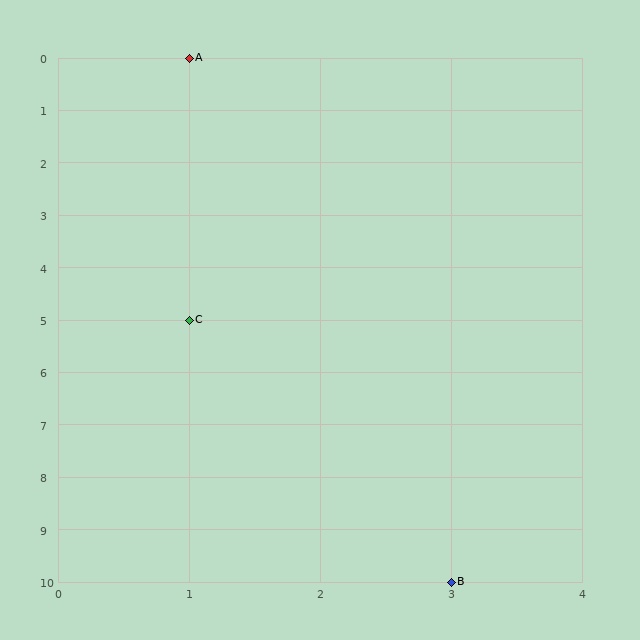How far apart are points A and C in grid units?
Points A and C are 5 rows apart.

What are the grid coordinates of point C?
Point C is at grid coordinates (1, 5).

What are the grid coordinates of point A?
Point A is at grid coordinates (1, 0).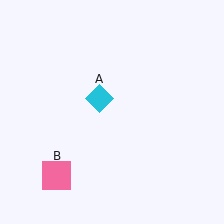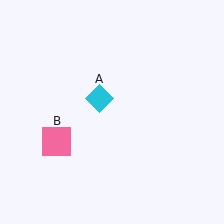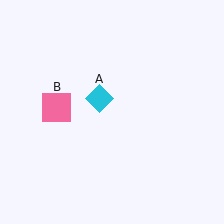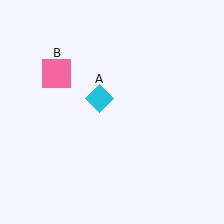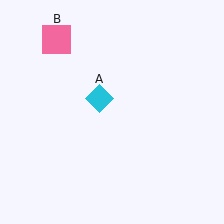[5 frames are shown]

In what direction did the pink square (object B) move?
The pink square (object B) moved up.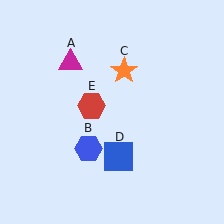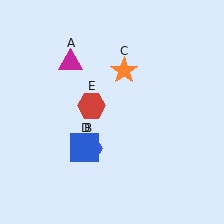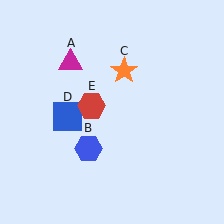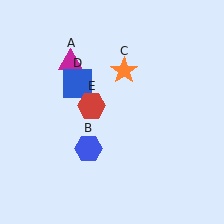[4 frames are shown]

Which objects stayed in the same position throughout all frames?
Magenta triangle (object A) and blue hexagon (object B) and orange star (object C) and red hexagon (object E) remained stationary.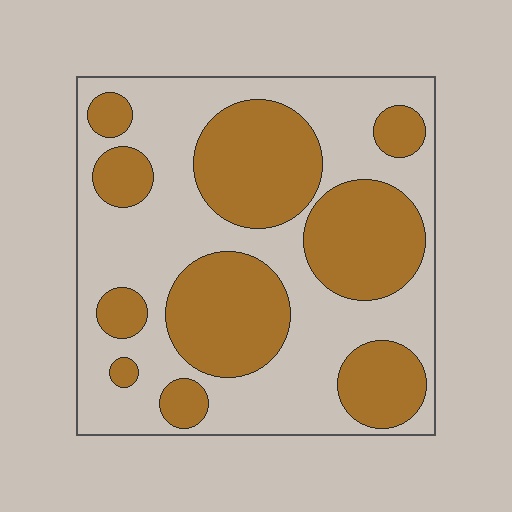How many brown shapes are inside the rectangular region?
10.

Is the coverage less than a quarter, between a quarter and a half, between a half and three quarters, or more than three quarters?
Between a quarter and a half.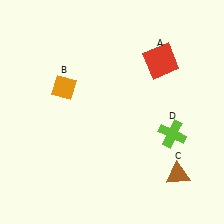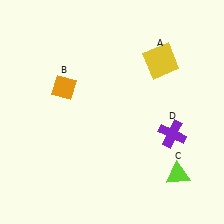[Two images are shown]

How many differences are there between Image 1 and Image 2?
There are 3 differences between the two images.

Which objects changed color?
A changed from red to yellow. C changed from brown to lime. D changed from lime to purple.